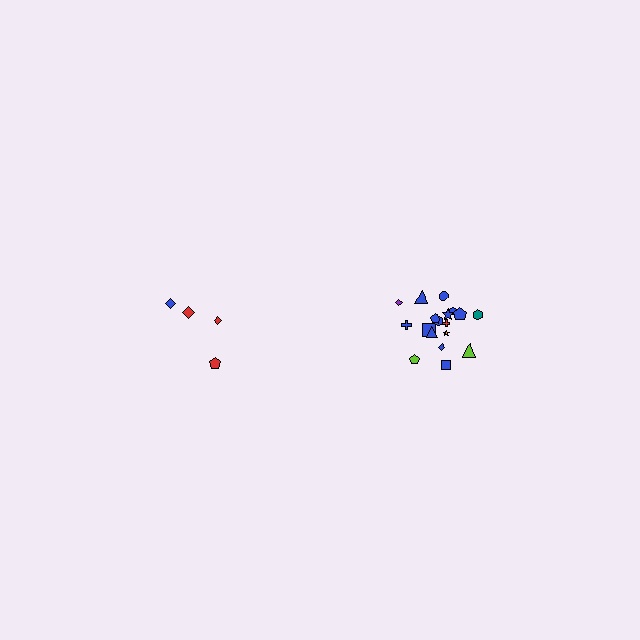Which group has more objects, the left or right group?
The right group.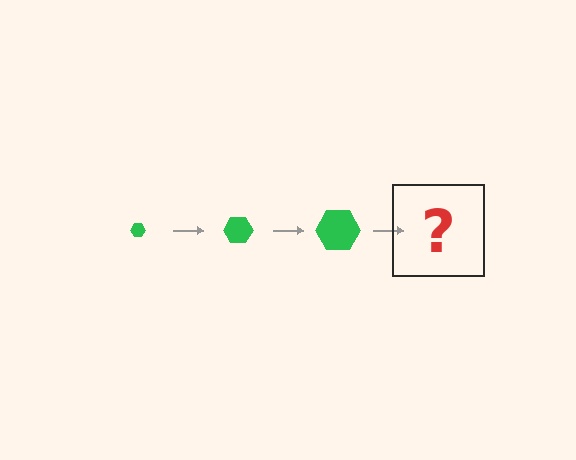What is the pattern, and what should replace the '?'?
The pattern is that the hexagon gets progressively larger each step. The '?' should be a green hexagon, larger than the previous one.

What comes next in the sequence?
The next element should be a green hexagon, larger than the previous one.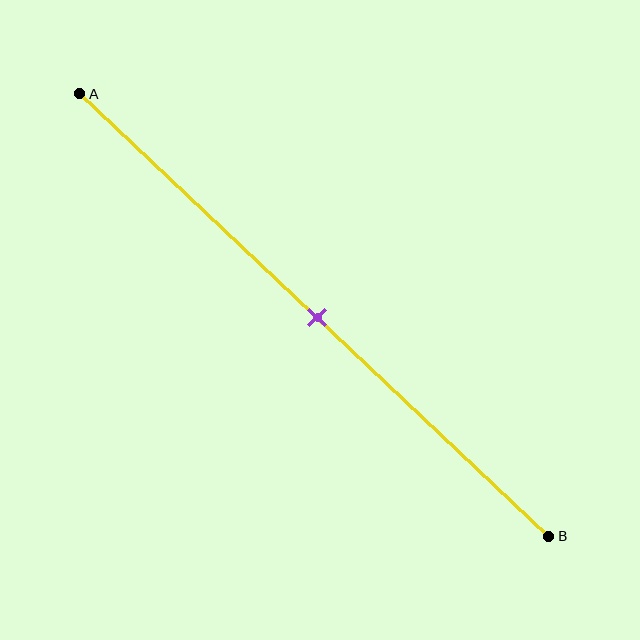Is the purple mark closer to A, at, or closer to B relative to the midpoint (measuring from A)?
The purple mark is approximately at the midpoint of segment AB.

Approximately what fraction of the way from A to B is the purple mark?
The purple mark is approximately 50% of the way from A to B.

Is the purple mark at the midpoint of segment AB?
Yes, the mark is approximately at the midpoint.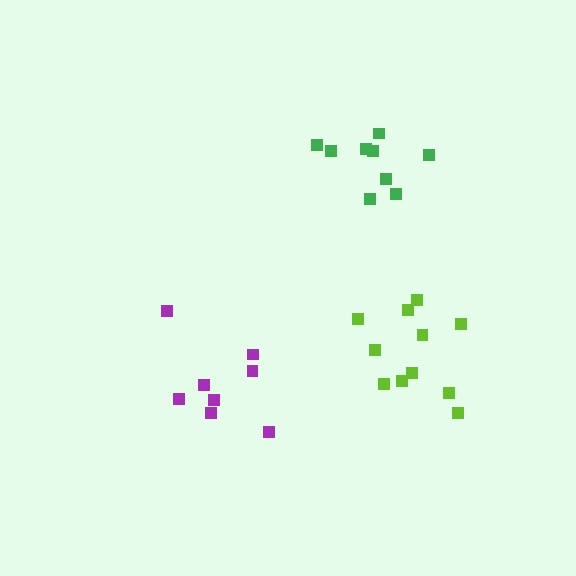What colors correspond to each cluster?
The clusters are colored: green, lime, purple.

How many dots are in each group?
Group 1: 9 dots, Group 2: 11 dots, Group 3: 8 dots (28 total).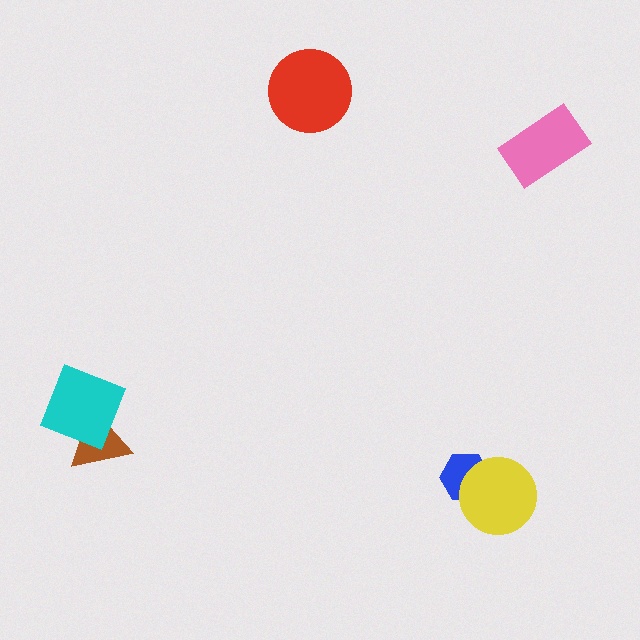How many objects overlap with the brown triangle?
1 object overlaps with the brown triangle.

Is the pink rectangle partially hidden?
No, no other shape covers it.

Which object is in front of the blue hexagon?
The yellow circle is in front of the blue hexagon.